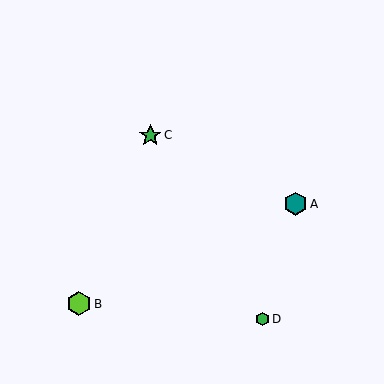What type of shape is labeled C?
Shape C is a green star.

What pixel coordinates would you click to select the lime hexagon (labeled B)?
Click at (79, 304) to select the lime hexagon B.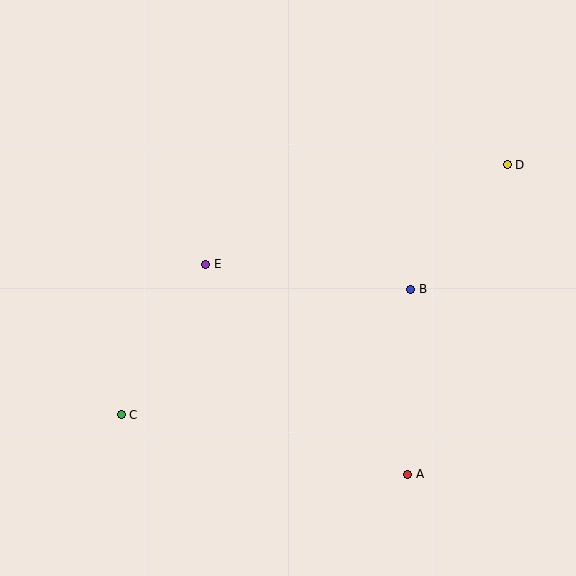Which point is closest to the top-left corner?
Point E is closest to the top-left corner.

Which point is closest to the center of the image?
Point E at (206, 264) is closest to the center.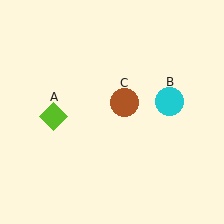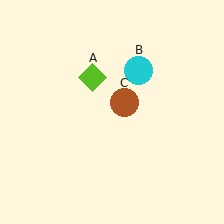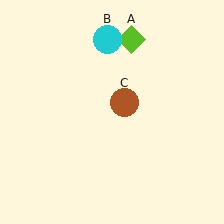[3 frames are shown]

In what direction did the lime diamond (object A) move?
The lime diamond (object A) moved up and to the right.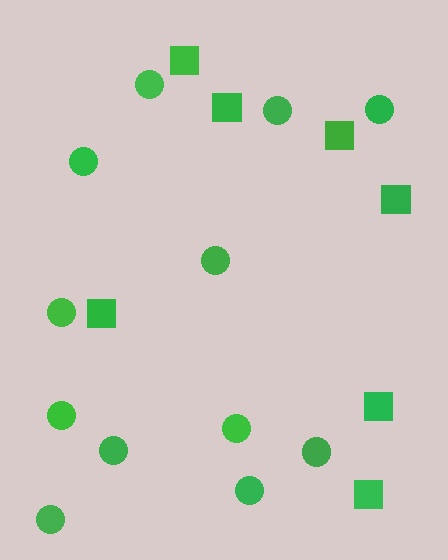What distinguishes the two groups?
There are 2 groups: one group of squares (7) and one group of circles (12).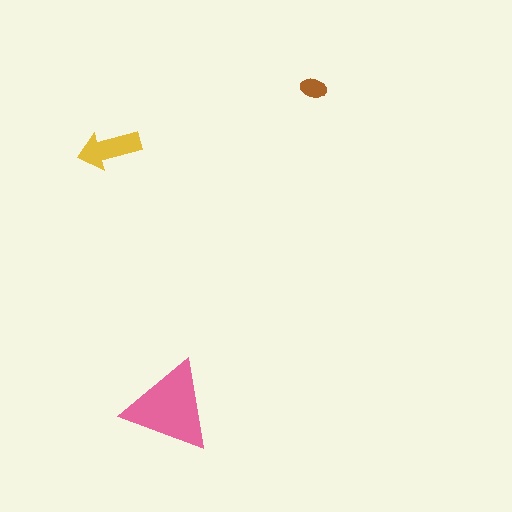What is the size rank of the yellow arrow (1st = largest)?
2nd.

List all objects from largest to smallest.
The pink triangle, the yellow arrow, the brown ellipse.